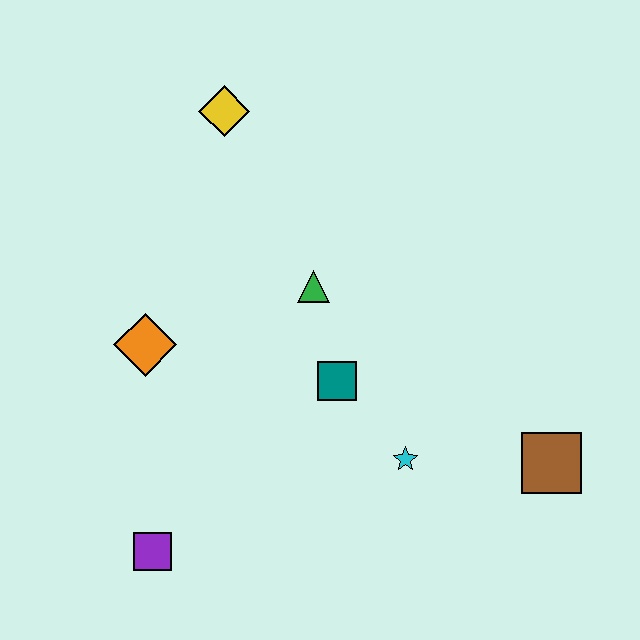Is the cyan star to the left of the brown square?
Yes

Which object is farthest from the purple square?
The yellow diamond is farthest from the purple square.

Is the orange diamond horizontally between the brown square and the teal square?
No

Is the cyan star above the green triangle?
No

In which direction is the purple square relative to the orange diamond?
The purple square is below the orange diamond.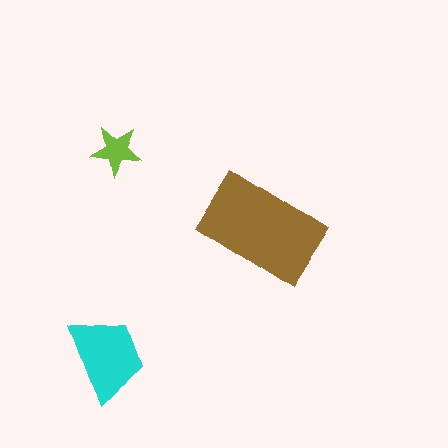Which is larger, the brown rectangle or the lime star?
The brown rectangle.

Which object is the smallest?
The lime star.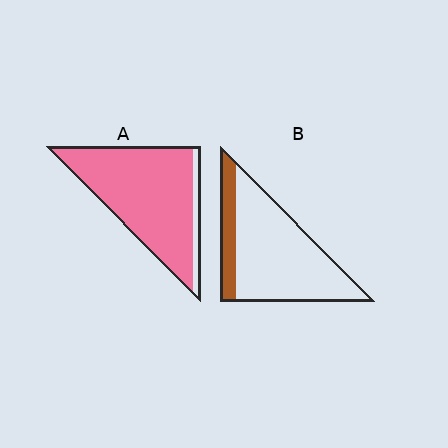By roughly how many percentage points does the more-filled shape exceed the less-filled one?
By roughly 70 percentage points (A over B).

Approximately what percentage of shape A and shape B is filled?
A is approximately 90% and B is approximately 20%.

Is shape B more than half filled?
No.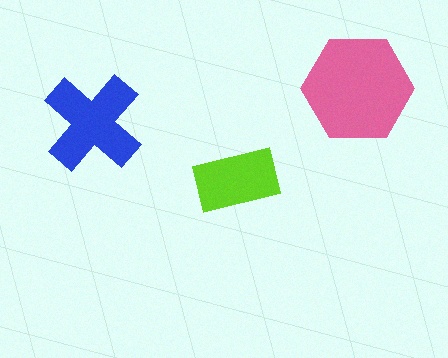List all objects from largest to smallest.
The pink hexagon, the blue cross, the lime rectangle.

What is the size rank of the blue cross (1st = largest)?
2nd.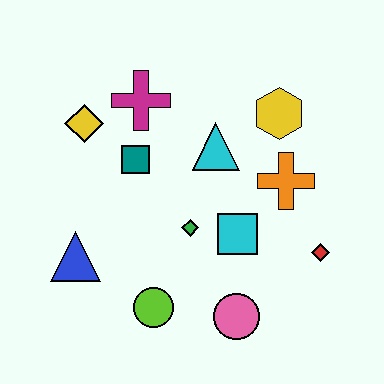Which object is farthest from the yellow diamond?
The red diamond is farthest from the yellow diamond.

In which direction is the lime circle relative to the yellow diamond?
The lime circle is below the yellow diamond.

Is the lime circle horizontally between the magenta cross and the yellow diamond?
No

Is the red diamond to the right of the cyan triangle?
Yes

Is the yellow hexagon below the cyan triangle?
No